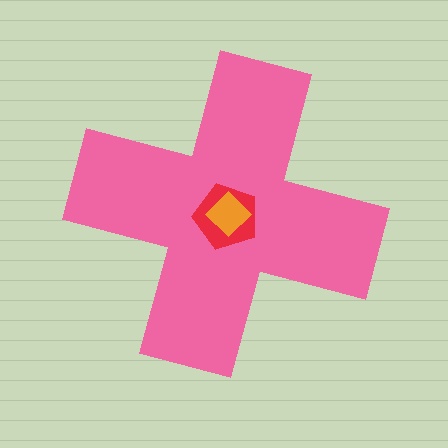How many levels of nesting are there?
3.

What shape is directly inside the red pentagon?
The orange diamond.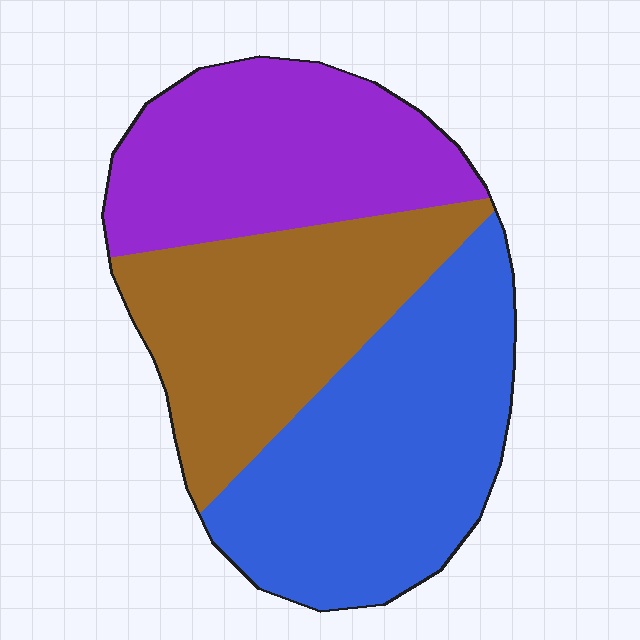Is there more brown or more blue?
Blue.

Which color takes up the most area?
Blue, at roughly 40%.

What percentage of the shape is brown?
Brown covers around 30% of the shape.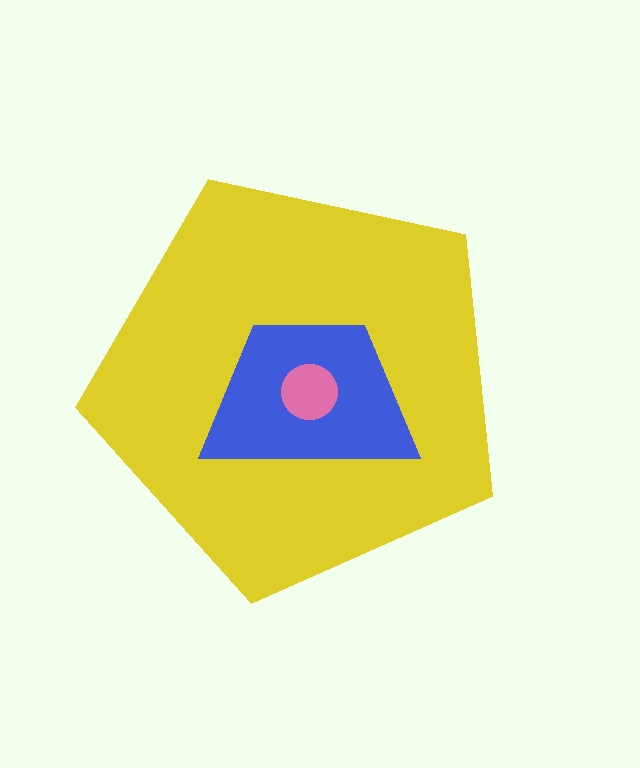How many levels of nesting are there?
3.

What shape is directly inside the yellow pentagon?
The blue trapezoid.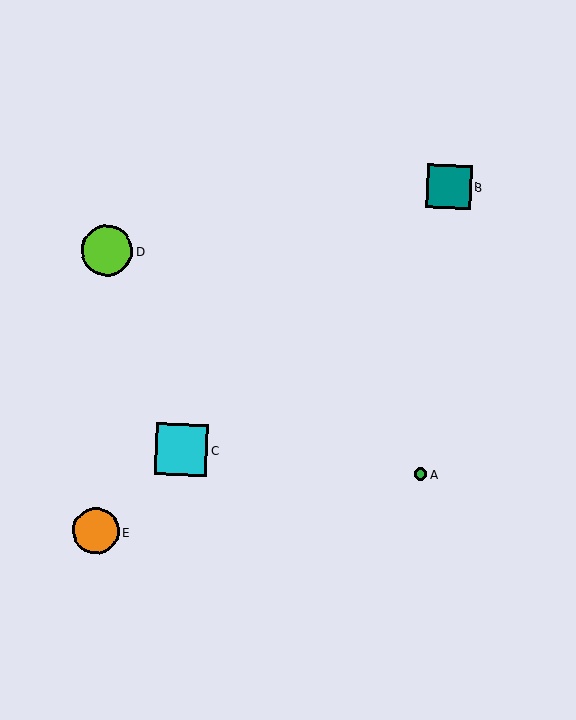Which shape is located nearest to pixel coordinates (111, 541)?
The orange circle (labeled E) at (96, 531) is nearest to that location.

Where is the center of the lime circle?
The center of the lime circle is at (107, 250).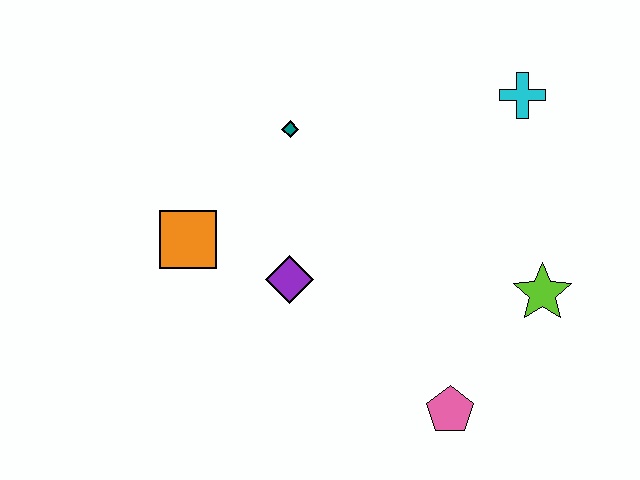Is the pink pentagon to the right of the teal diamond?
Yes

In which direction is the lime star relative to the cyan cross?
The lime star is below the cyan cross.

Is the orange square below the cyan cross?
Yes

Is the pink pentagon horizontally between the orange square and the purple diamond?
No